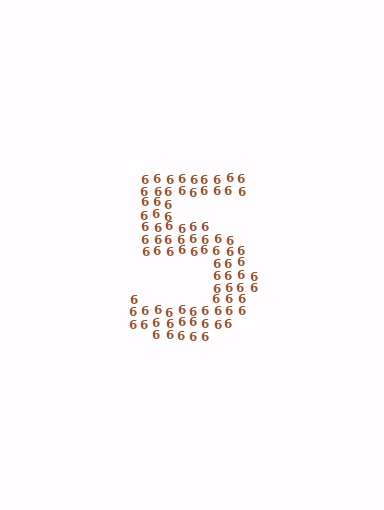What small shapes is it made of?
It is made of small digit 6's.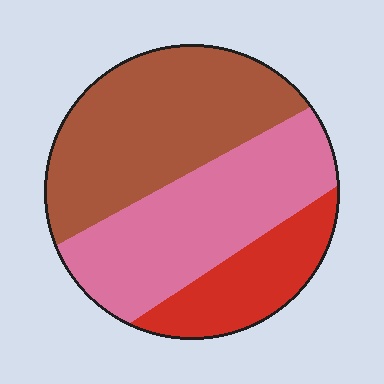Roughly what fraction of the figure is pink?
Pink takes up between a quarter and a half of the figure.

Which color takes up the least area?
Red, at roughly 20%.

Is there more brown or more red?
Brown.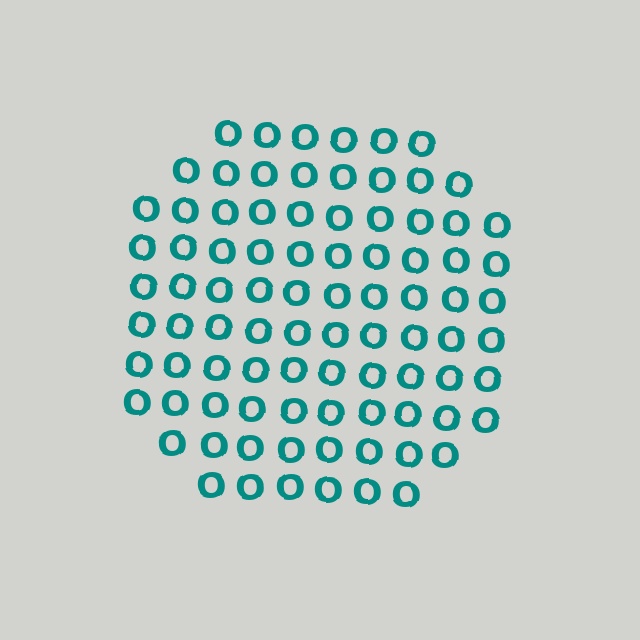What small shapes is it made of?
It is made of small letter O's.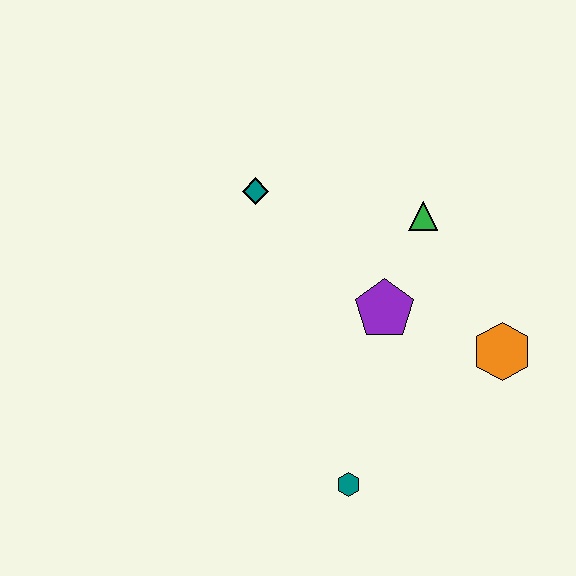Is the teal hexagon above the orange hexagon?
No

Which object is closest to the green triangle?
The purple pentagon is closest to the green triangle.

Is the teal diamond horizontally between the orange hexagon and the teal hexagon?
No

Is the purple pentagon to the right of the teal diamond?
Yes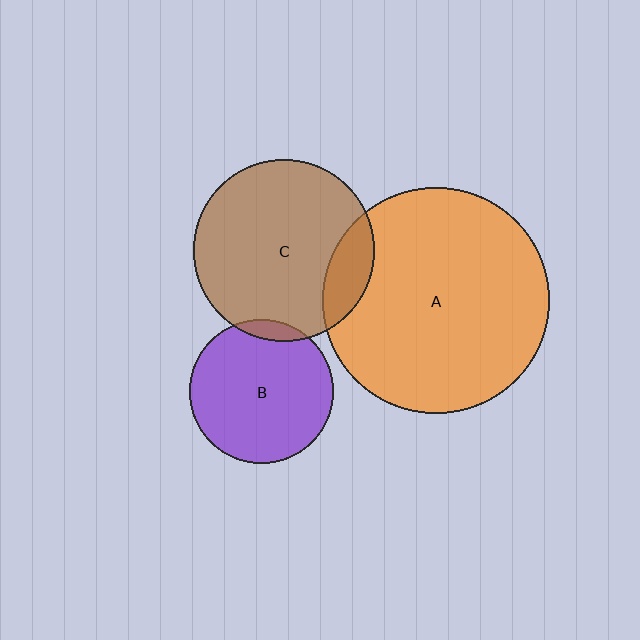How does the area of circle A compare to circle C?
Approximately 1.6 times.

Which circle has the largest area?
Circle A (orange).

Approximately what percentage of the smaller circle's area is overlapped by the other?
Approximately 5%.